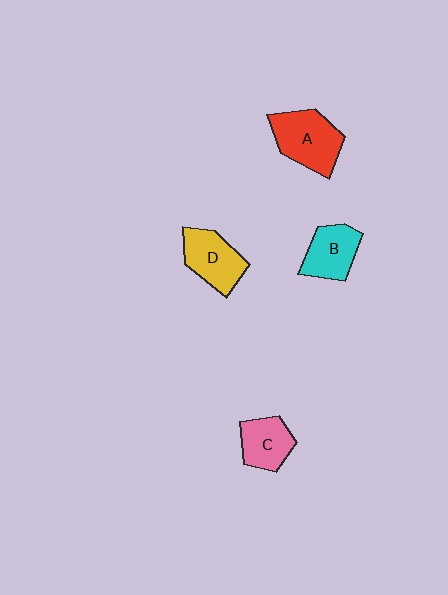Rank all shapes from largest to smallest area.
From largest to smallest: A (red), D (yellow), B (cyan), C (pink).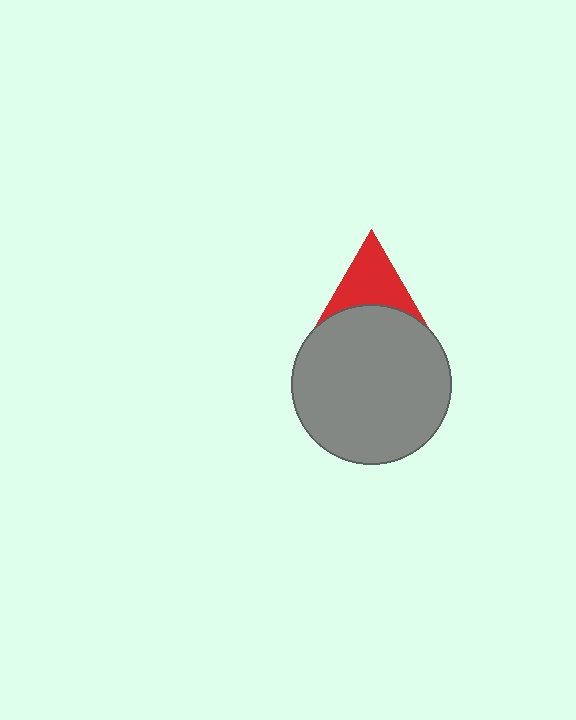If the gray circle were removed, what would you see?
You would see the complete red triangle.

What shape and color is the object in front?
The object in front is a gray circle.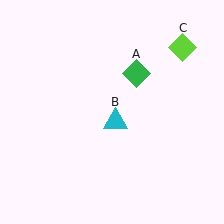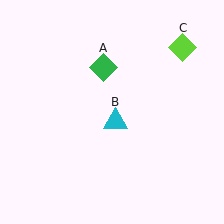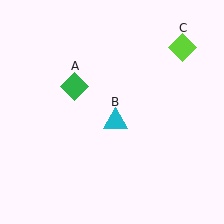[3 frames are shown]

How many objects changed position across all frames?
1 object changed position: green diamond (object A).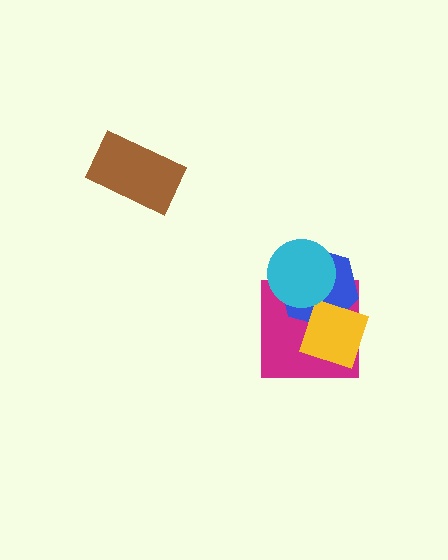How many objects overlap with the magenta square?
3 objects overlap with the magenta square.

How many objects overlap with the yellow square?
2 objects overlap with the yellow square.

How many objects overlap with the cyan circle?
2 objects overlap with the cyan circle.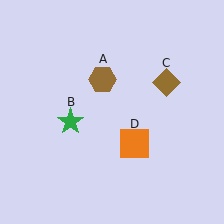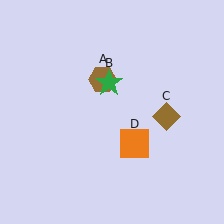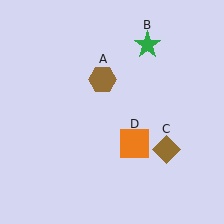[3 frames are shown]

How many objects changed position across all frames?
2 objects changed position: green star (object B), brown diamond (object C).